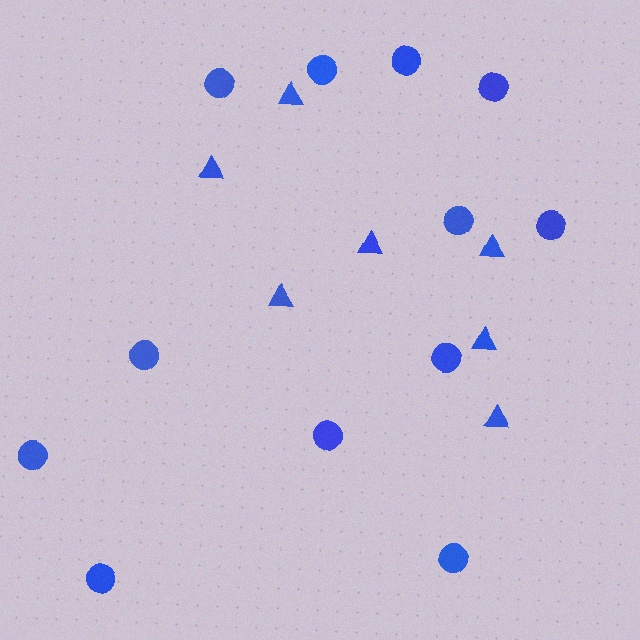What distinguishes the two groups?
There are 2 groups: one group of triangles (7) and one group of circles (12).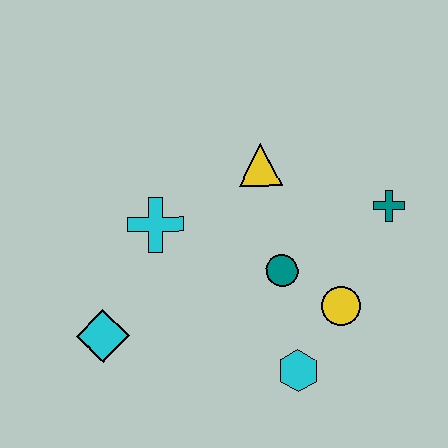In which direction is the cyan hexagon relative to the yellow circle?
The cyan hexagon is below the yellow circle.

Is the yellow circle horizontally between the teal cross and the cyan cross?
Yes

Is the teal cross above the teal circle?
Yes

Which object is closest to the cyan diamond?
The cyan cross is closest to the cyan diamond.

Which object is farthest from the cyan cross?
The teal cross is farthest from the cyan cross.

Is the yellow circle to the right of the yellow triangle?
Yes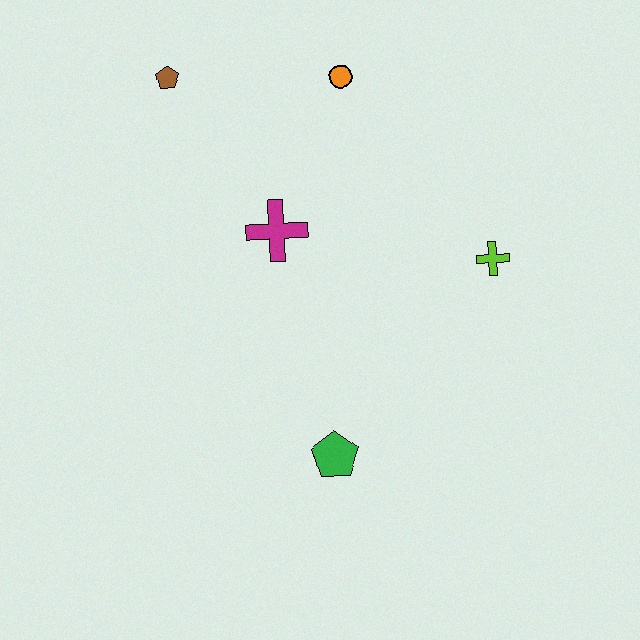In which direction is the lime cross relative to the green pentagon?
The lime cross is above the green pentagon.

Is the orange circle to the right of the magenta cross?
Yes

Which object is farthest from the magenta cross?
The green pentagon is farthest from the magenta cross.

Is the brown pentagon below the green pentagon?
No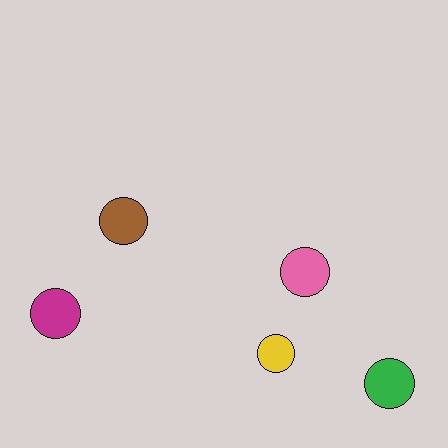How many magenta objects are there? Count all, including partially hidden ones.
There is 1 magenta object.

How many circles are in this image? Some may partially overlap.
There are 5 circles.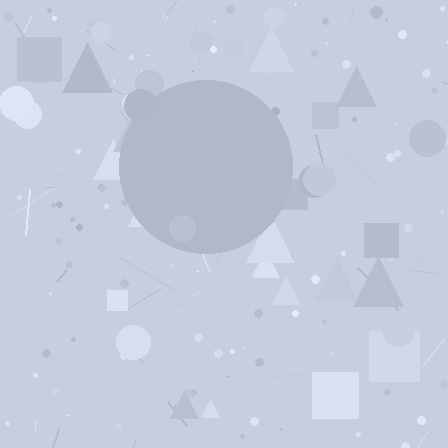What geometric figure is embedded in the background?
A circle is embedded in the background.